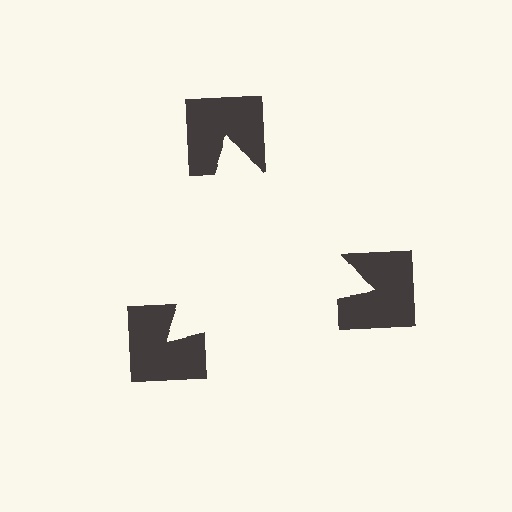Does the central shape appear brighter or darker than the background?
It typically appears slightly brighter than the background, even though no actual brightness change is drawn.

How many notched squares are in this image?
There are 3 — one at each vertex of the illusory triangle.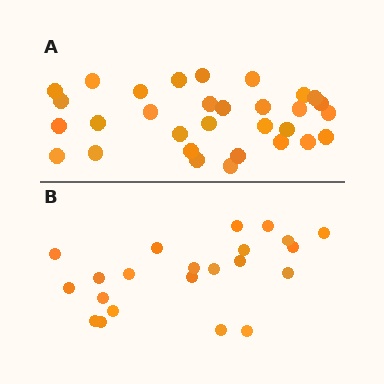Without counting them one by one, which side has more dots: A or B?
Region A (the top region) has more dots.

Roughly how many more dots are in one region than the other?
Region A has roughly 8 or so more dots than region B.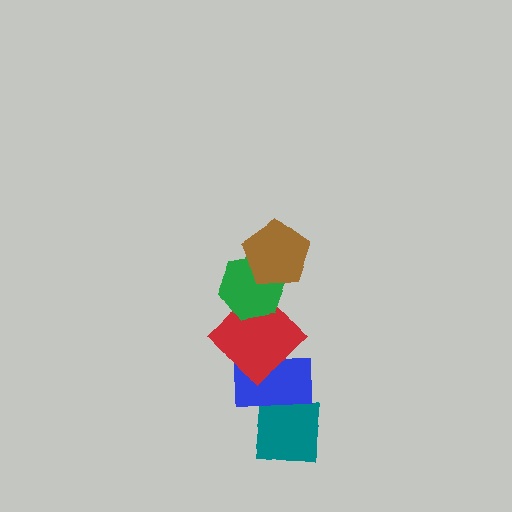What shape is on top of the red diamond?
The green hexagon is on top of the red diamond.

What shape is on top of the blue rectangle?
The red diamond is on top of the blue rectangle.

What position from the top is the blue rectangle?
The blue rectangle is 4th from the top.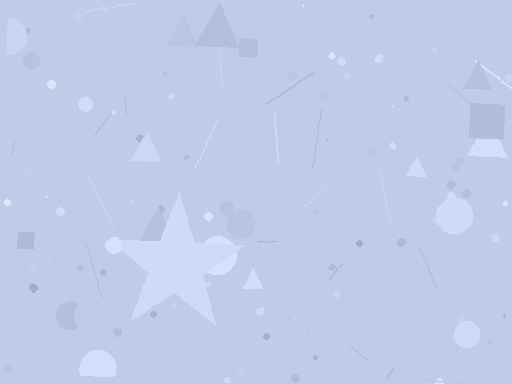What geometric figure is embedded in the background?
A star is embedded in the background.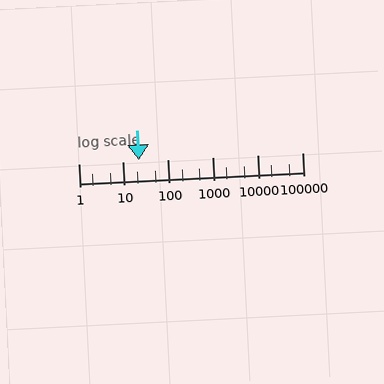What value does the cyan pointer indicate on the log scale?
The pointer indicates approximately 22.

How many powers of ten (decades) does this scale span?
The scale spans 5 decades, from 1 to 100000.